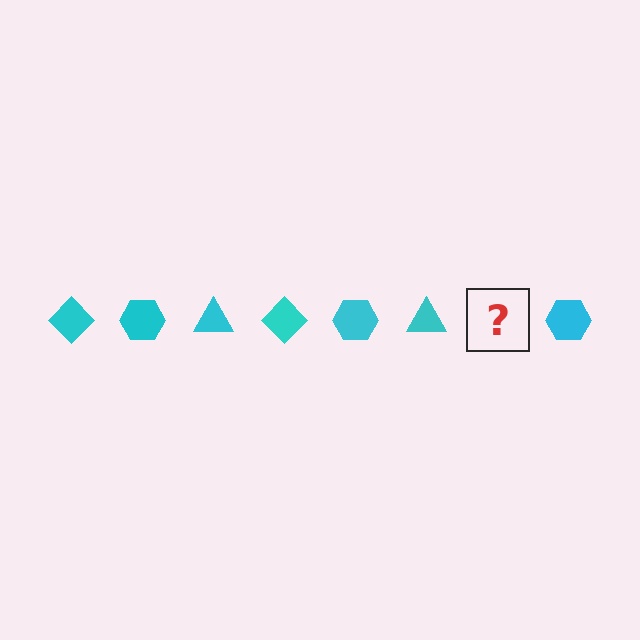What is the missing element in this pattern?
The missing element is a cyan diamond.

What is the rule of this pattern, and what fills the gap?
The rule is that the pattern cycles through diamond, hexagon, triangle shapes in cyan. The gap should be filled with a cyan diamond.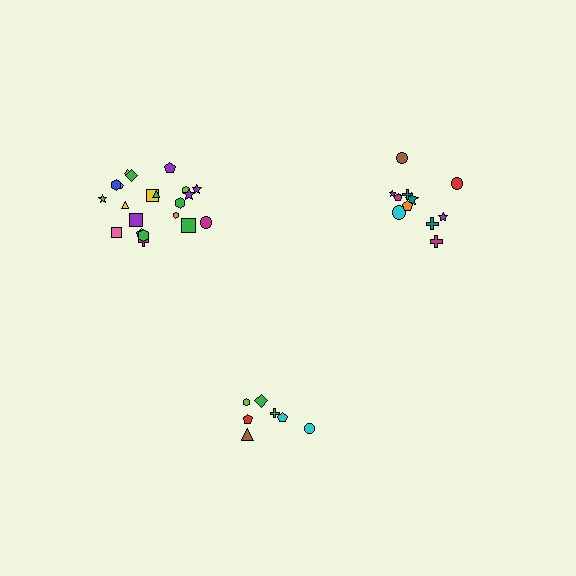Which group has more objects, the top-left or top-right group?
The top-left group.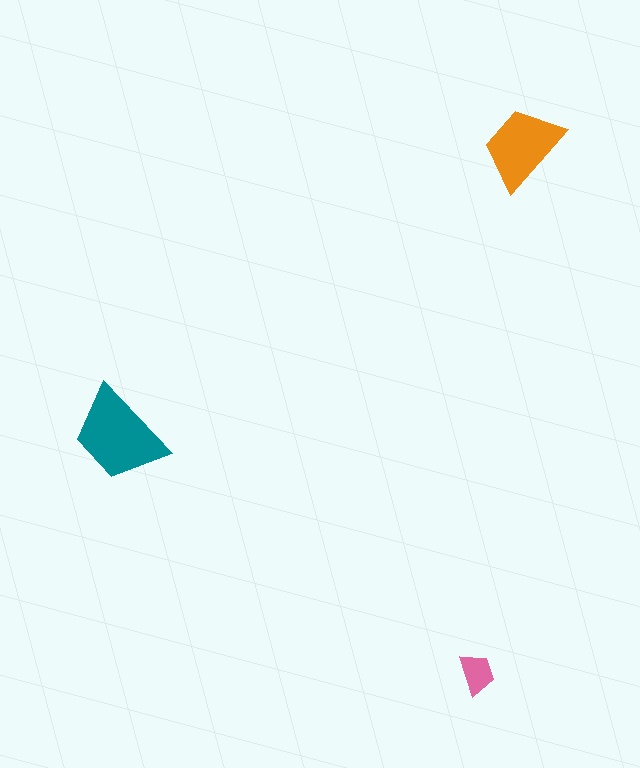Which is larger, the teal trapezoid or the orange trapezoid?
The teal one.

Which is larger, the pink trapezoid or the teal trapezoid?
The teal one.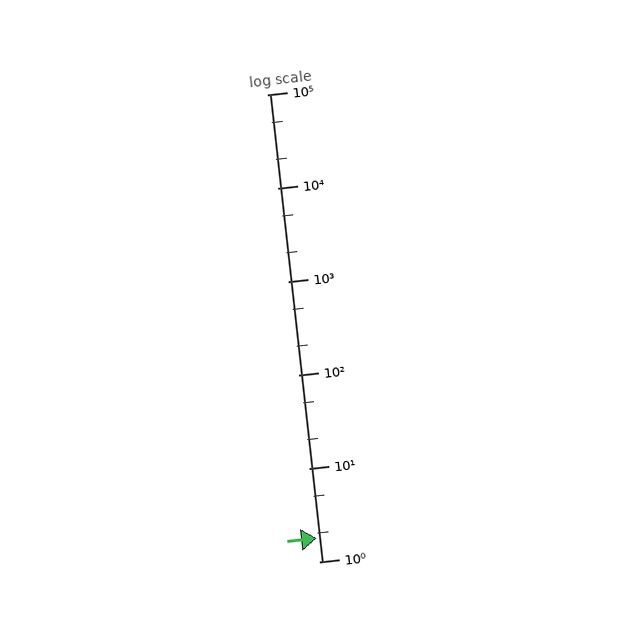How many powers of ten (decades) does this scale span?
The scale spans 5 decades, from 1 to 100000.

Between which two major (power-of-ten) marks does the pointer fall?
The pointer is between 1 and 10.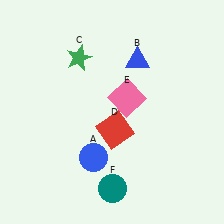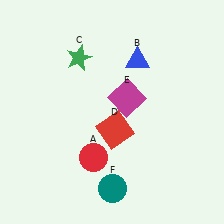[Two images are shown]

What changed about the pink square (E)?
In Image 1, E is pink. In Image 2, it changed to magenta.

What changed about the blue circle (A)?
In Image 1, A is blue. In Image 2, it changed to red.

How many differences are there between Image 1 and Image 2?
There are 2 differences between the two images.